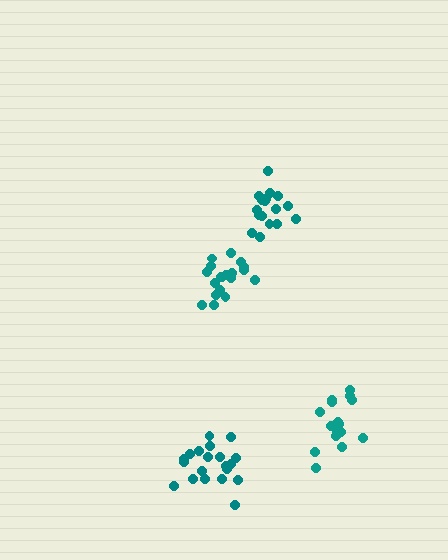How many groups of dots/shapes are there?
There are 4 groups.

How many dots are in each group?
Group 1: 20 dots, Group 2: 17 dots, Group 3: 19 dots, Group 4: 16 dots (72 total).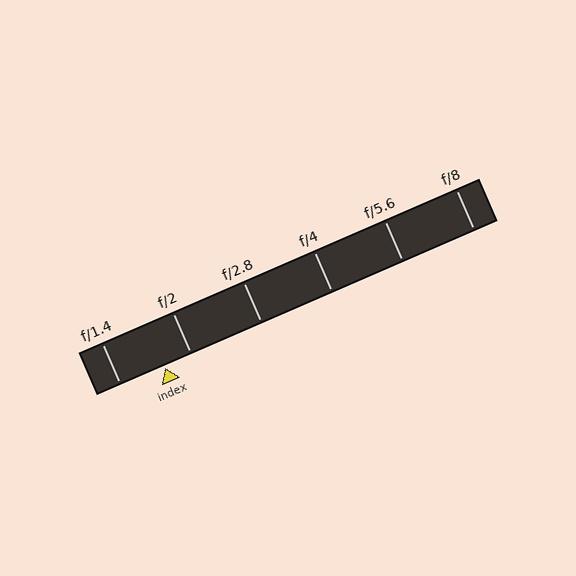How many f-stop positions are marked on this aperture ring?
There are 6 f-stop positions marked.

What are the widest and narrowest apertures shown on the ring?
The widest aperture shown is f/1.4 and the narrowest is f/8.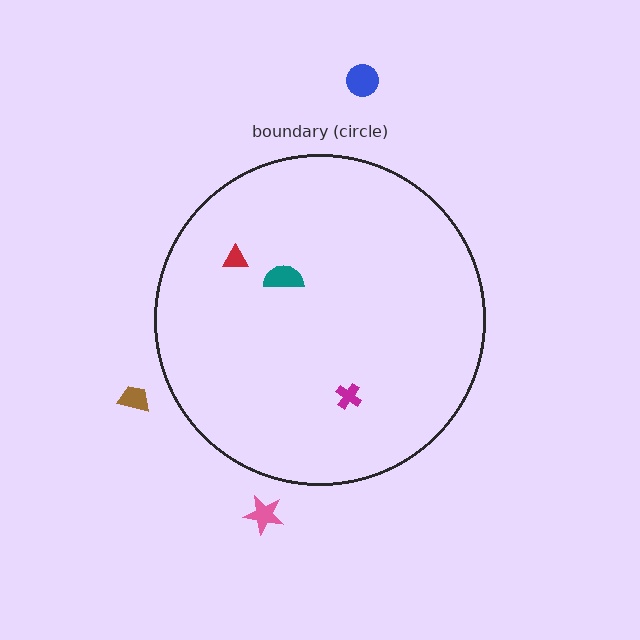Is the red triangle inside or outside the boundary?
Inside.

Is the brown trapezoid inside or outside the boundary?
Outside.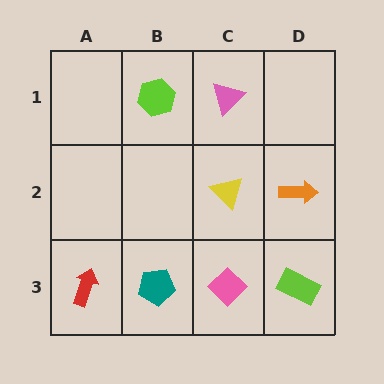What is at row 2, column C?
A yellow triangle.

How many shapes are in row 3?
4 shapes.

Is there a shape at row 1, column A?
No, that cell is empty.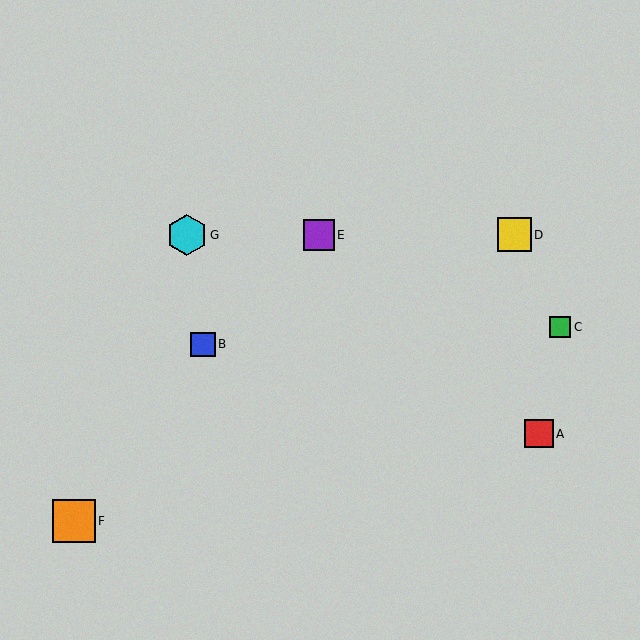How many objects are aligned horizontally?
3 objects (D, E, G) are aligned horizontally.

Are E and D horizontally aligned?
Yes, both are at y≈235.